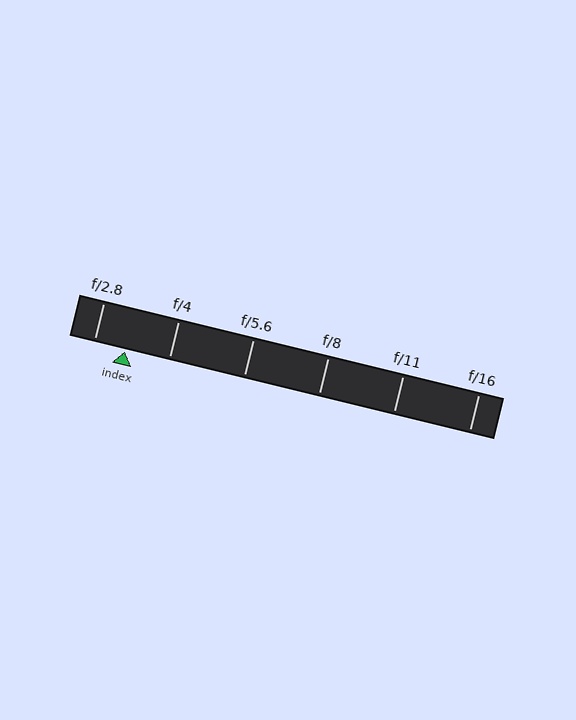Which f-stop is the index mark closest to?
The index mark is closest to f/2.8.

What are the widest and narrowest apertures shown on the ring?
The widest aperture shown is f/2.8 and the narrowest is f/16.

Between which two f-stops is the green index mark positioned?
The index mark is between f/2.8 and f/4.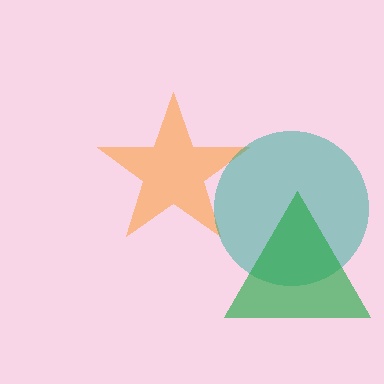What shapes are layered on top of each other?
The layered shapes are: an orange star, a teal circle, a green triangle.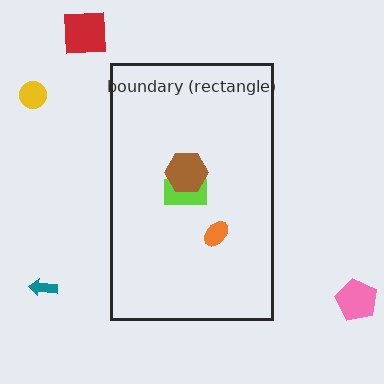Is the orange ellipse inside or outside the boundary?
Inside.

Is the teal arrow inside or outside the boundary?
Outside.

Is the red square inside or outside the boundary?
Outside.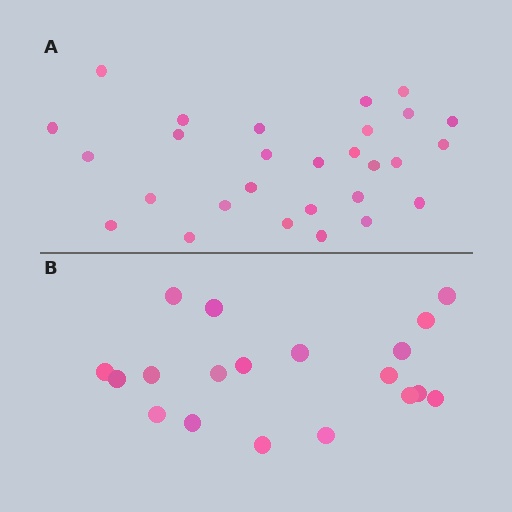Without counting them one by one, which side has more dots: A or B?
Region A (the top region) has more dots.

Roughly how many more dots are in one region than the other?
Region A has roughly 8 or so more dots than region B.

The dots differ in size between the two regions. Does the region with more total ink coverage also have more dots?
No. Region B has more total ink coverage because its dots are larger, but region A actually contains more individual dots. Total area can be misleading — the number of items is what matters here.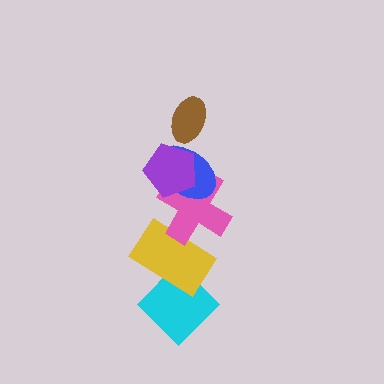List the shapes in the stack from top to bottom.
From top to bottom: the brown ellipse, the purple pentagon, the blue ellipse, the pink cross, the yellow rectangle, the cyan diamond.